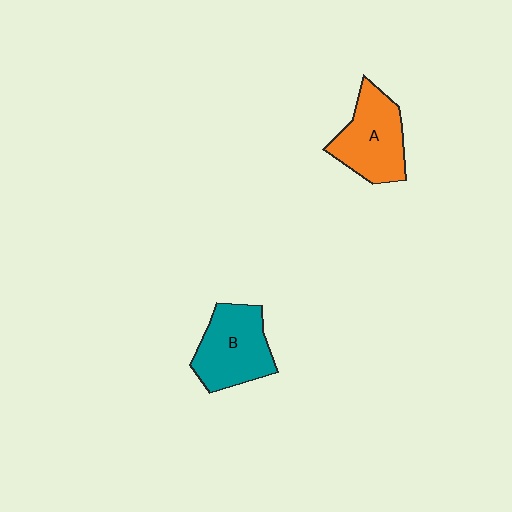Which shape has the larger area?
Shape B (teal).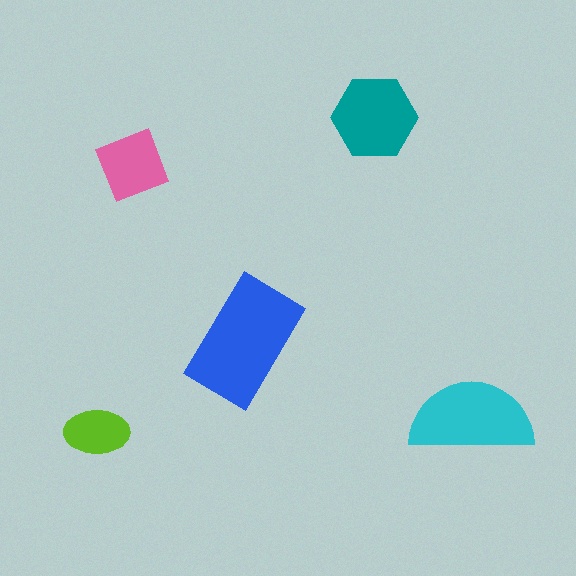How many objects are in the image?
There are 5 objects in the image.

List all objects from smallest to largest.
The lime ellipse, the pink square, the teal hexagon, the cyan semicircle, the blue rectangle.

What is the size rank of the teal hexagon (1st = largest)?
3rd.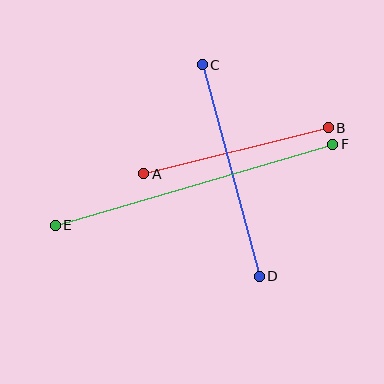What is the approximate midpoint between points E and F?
The midpoint is at approximately (194, 185) pixels.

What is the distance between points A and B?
The distance is approximately 190 pixels.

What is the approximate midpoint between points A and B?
The midpoint is at approximately (236, 151) pixels.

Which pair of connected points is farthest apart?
Points E and F are farthest apart.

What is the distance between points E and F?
The distance is approximately 289 pixels.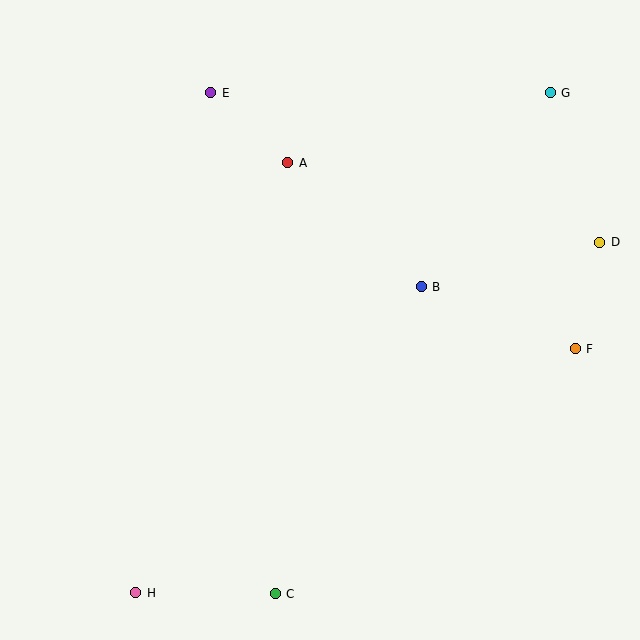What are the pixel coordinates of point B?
Point B is at (421, 287).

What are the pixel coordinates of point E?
Point E is at (211, 93).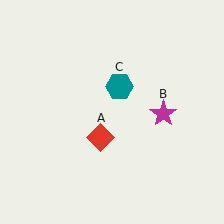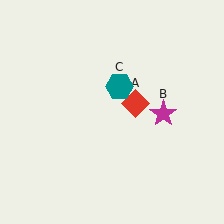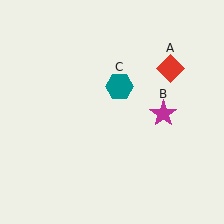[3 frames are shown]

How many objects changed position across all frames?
1 object changed position: red diamond (object A).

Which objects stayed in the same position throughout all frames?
Magenta star (object B) and teal hexagon (object C) remained stationary.